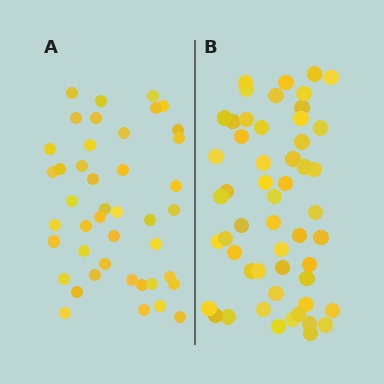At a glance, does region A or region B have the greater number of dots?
Region B (the right region) has more dots.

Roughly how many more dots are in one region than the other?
Region B has roughly 10 or so more dots than region A.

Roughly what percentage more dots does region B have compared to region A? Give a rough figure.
About 25% more.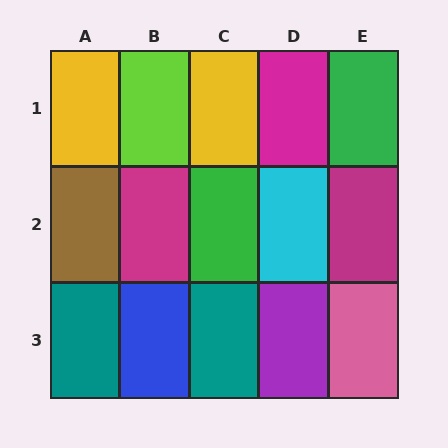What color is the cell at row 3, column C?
Teal.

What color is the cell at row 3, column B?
Blue.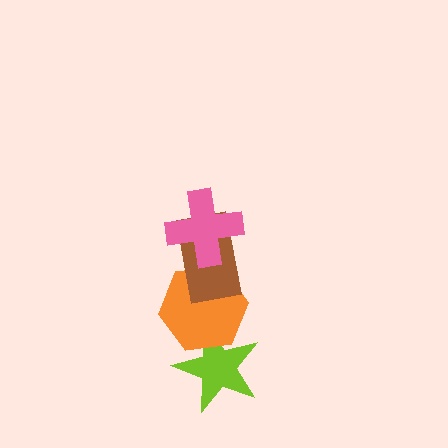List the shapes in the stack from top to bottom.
From top to bottom: the pink cross, the brown rectangle, the orange hexagon, the lime star.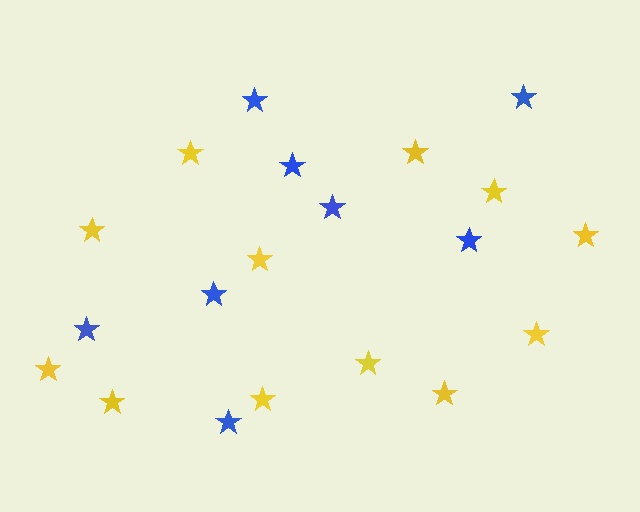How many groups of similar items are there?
There are 2 groups: one group of yellow stars (12) and one group of blue stars (8).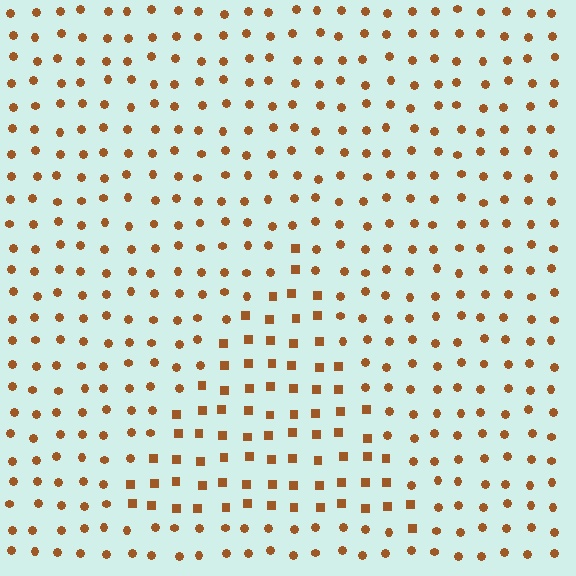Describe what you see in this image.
The image is filled with small brown elements arranged in a uniform grid. A triangle-shaped region contains squares, while the surrounding area contains circles. The boundary is defined purely by the change in element shape.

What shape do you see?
I see a triangle.